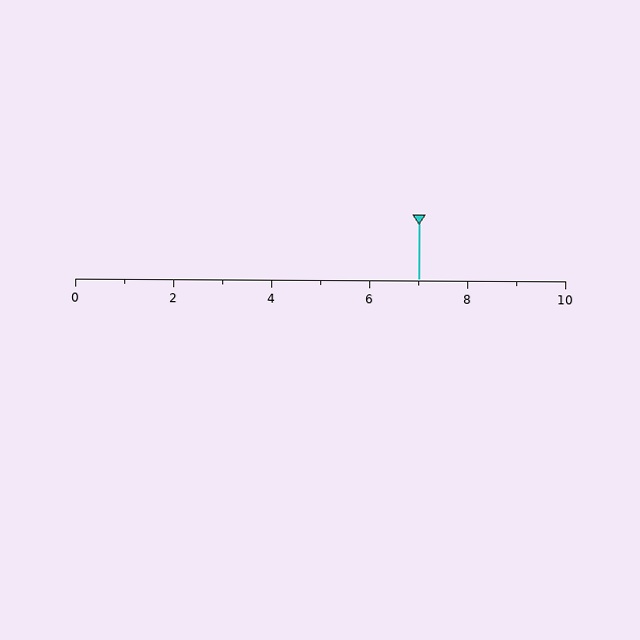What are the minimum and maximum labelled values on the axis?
The axis runs from 0 to 10.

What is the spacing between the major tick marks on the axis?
The major ticks are spaced 2 apart.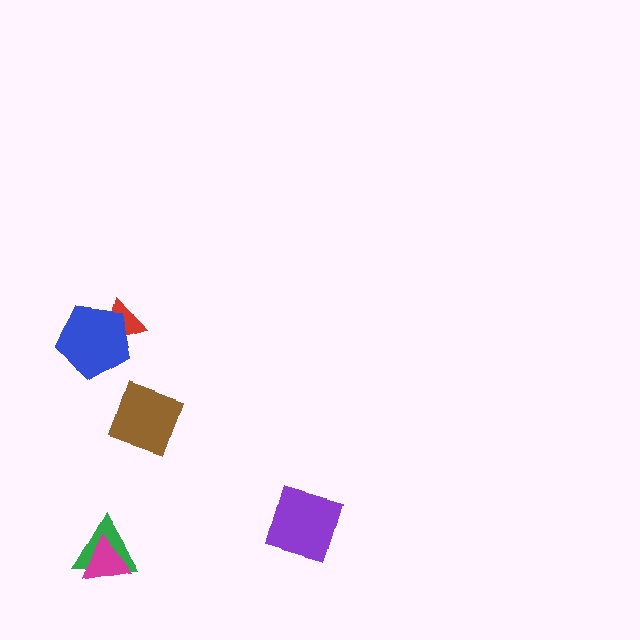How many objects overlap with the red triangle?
1 object overlaps with the red triangle.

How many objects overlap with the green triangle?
1 object overlaps with the green triangle.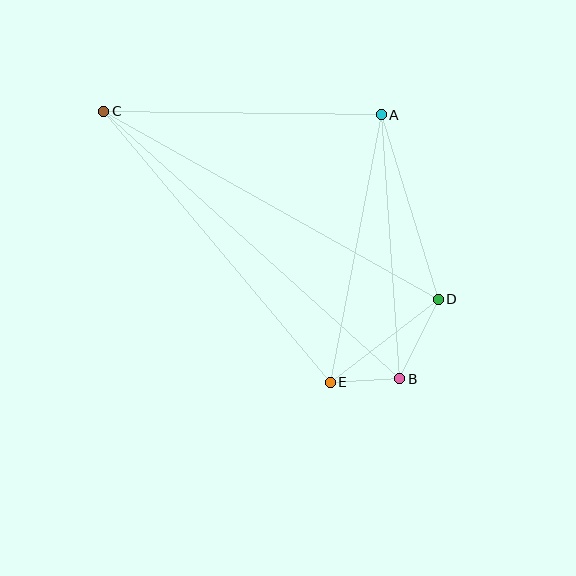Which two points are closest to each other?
Points B and E are closest to each other.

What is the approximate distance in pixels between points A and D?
The distance between A and D is approximately 193 pixels.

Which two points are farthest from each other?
Points B and C are farthest from each other.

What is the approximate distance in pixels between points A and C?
The distance between A and C is approximately 277 pixels.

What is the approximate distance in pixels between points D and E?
The distance between D and E is approximately 136 pixels.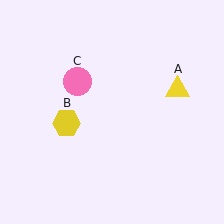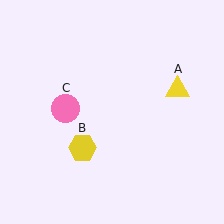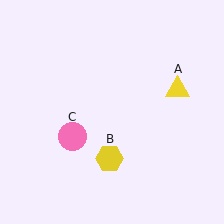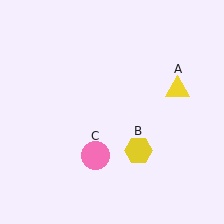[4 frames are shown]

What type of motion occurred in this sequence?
The yellow hexagon (object B), pink circle (object C) rotated counterclockwise around the center of the scene.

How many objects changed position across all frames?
2 objects changed position: yellow hexagon (object B), pink circle (object C).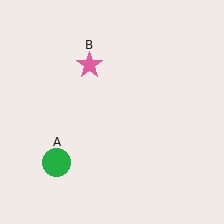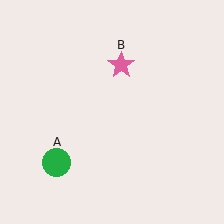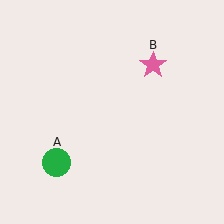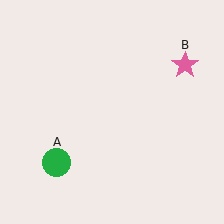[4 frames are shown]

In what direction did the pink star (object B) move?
The pink star (object B) moved right.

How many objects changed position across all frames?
1 object changed position: pink star (object B).